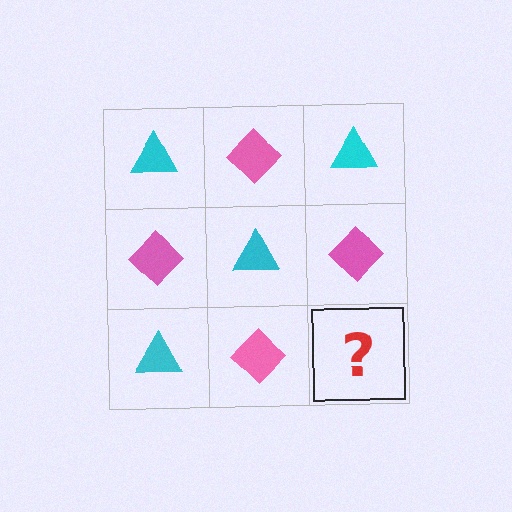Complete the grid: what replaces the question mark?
The question mark should be replaced with a cyan triangle.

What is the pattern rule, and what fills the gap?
The rule is that it alternates cyan triangle and pink diamond in a checkerboard pattern. The gap should be filled with a cyan triangle.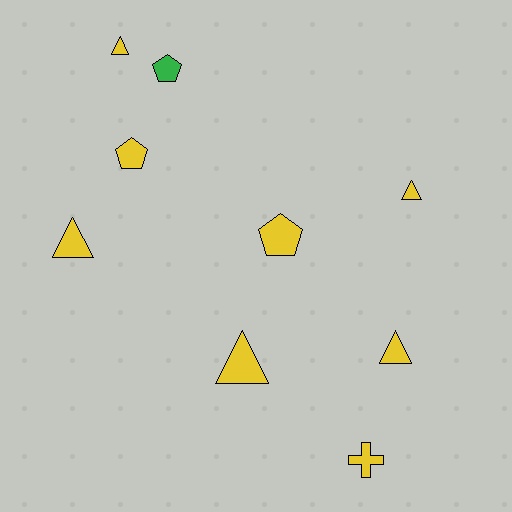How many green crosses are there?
There are no green crosses.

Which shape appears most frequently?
Triangle, with 5 objects.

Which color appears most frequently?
Yellow, with 8 objects.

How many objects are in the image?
There are 9 objects.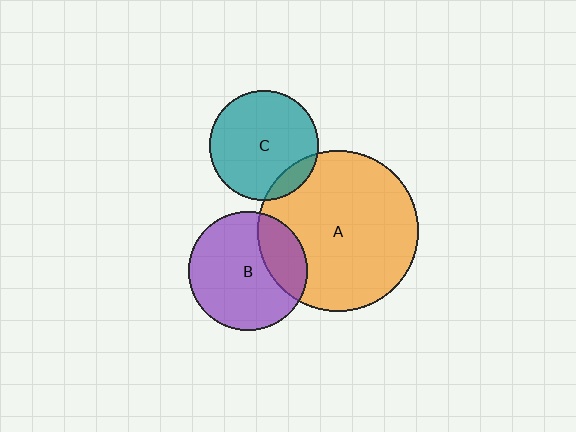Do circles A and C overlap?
Yes.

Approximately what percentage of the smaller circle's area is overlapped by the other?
Approximately 10%.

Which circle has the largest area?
Circle A (orange).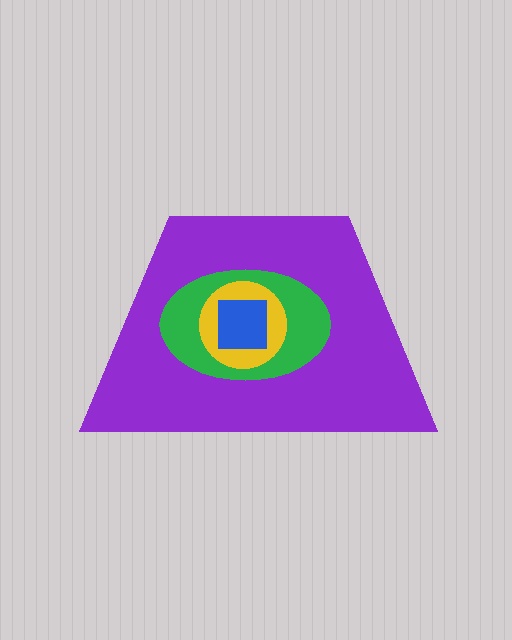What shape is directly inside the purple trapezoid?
The green ellipse.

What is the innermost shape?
The blue square.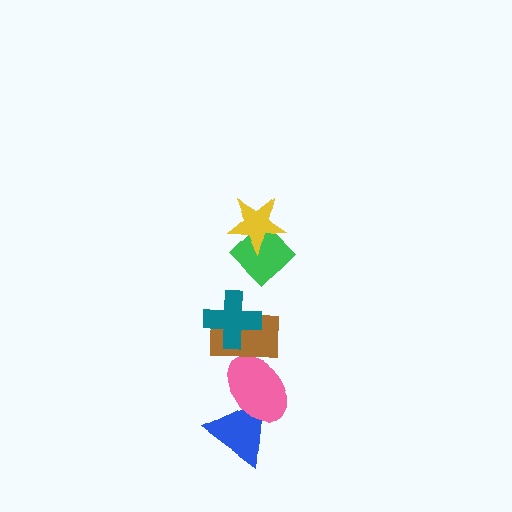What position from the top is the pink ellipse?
The pink ellipse is 5th from the top.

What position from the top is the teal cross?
The teal cross is 3rd from the top.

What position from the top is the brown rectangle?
The brown rectangle is 4th from the top.